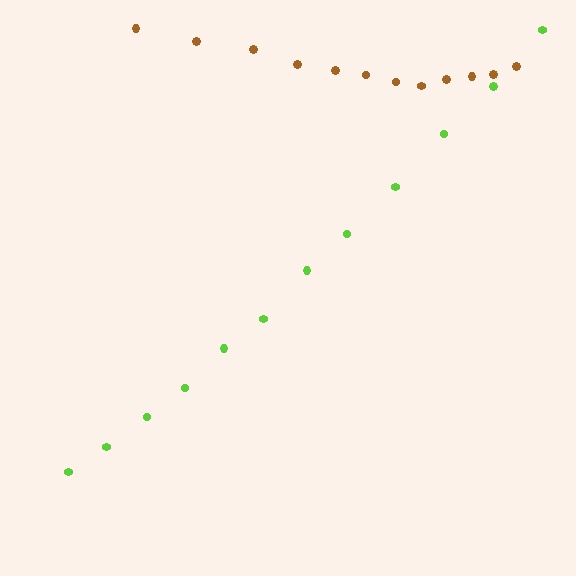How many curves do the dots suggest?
There are 2 distinct paths.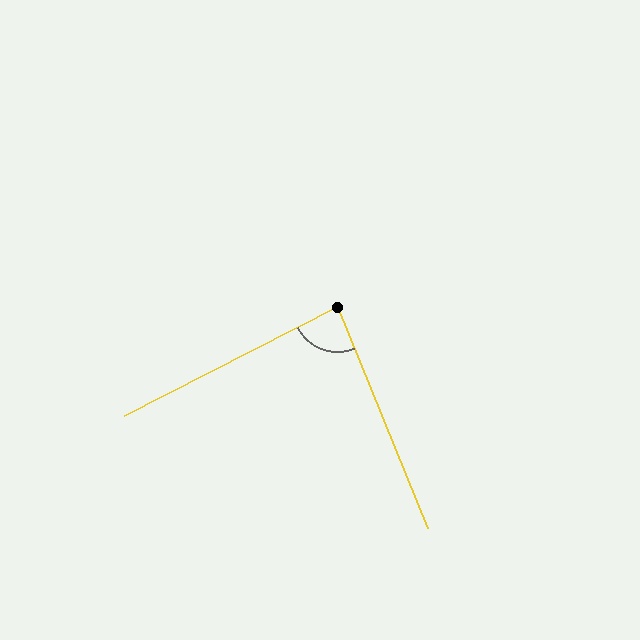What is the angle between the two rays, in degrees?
Approximately 85 degrees.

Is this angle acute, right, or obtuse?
It is approximately a right angle.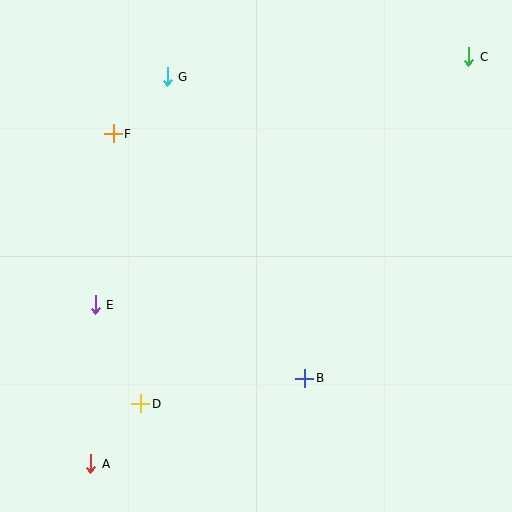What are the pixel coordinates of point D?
Point D is at (141, 404).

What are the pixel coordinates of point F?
Point F is at (113, 134).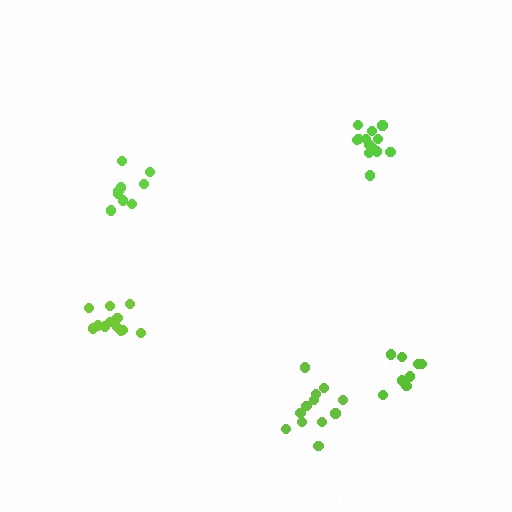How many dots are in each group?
Group 1: 12 dots, Group 2: 12 dots, Group 3: 13 dots, Group 4: 8 dots, Group 5: 9 dots (54 total).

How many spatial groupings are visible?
There are 5 spatial groupings.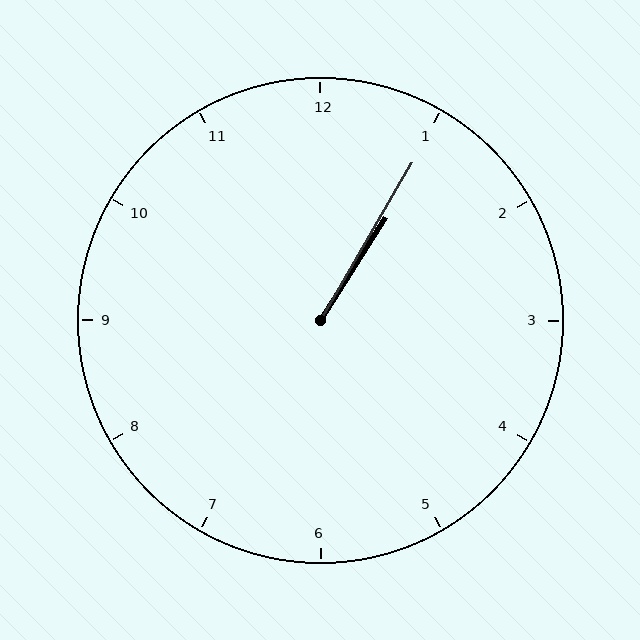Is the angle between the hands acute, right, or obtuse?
It is acute.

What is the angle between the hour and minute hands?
Approximately 2 degrees.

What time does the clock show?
1:05.